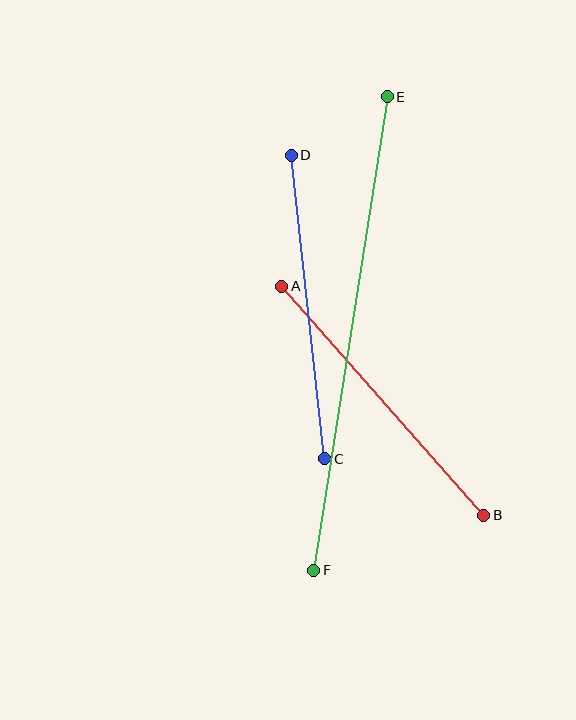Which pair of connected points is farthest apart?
Points E and F are farthest apart.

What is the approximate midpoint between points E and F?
The midpoint is at approximately (350, 334) pixels.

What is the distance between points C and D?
The distance is approximately 305 pixels.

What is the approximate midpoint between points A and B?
The midpoint is at approximately (383, 401) pixels.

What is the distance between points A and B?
The distance is approximately 305 pixels.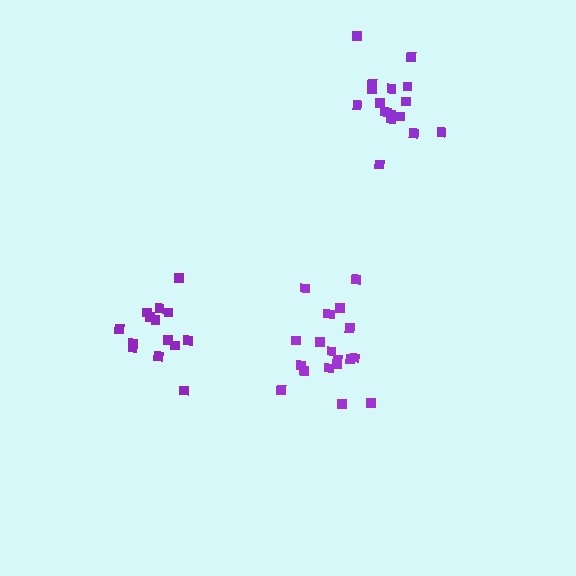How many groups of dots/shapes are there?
There are 3 groups.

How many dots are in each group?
Group 1: 19 dots, Group 2: 18 dots, Group 3: 14 dots (51 total).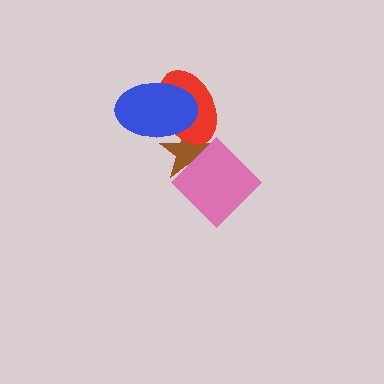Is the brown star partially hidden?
Yes, it is partially covered by another shape.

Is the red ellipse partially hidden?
Yes, it is partially covered by another shape.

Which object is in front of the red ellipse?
The blue ellipse is in front of the red ellipse.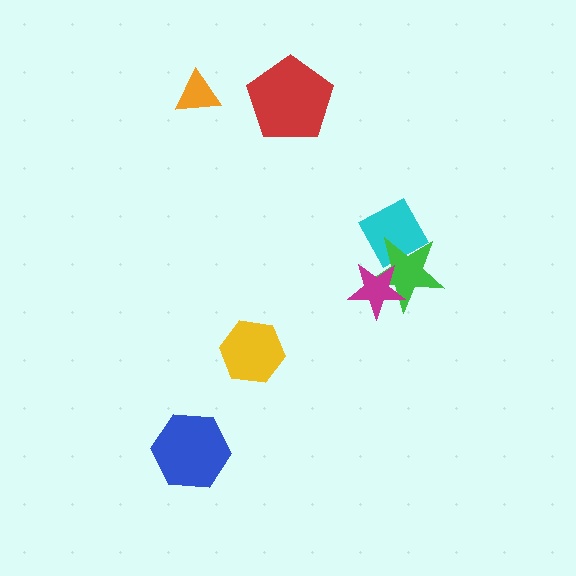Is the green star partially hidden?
Yes, it is partially covered by another shape.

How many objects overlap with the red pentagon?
0 objects overlap with the red pentagon.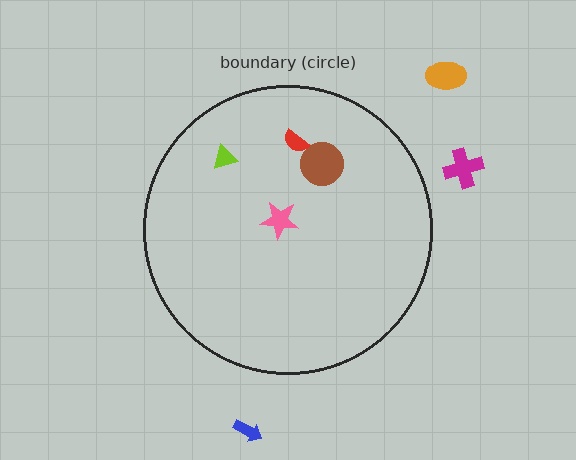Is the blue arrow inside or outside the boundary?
Outside.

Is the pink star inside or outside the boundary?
Inside.